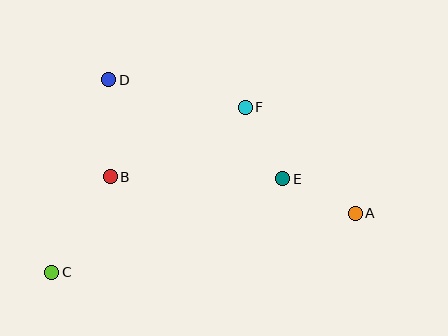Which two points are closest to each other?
Points A and E are closest to each other.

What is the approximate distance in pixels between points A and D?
The distance between A and D is approximately 281 pixels.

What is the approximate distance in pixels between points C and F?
The distance between C and F is approximately 255 pixels.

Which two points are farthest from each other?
Points A and C are farthest from each other.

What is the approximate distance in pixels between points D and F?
The distance between D and F is approximately 140 pixels.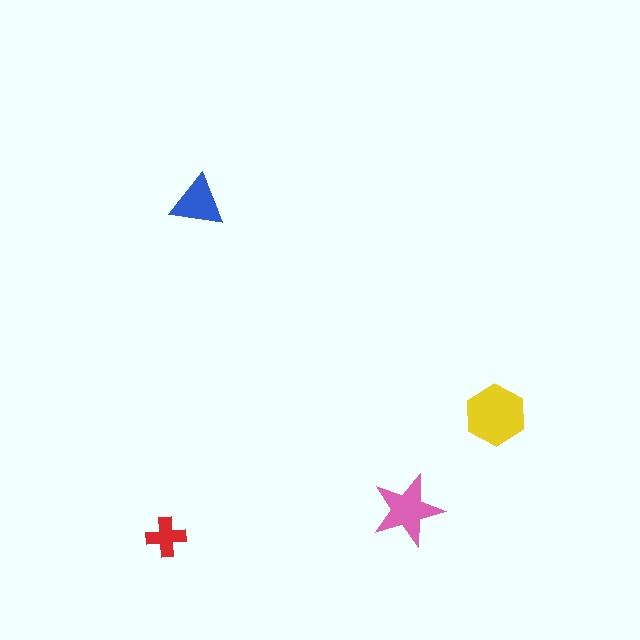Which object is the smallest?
The red cross.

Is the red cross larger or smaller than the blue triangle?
Smaller.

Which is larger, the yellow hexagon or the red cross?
The yellow hexagon.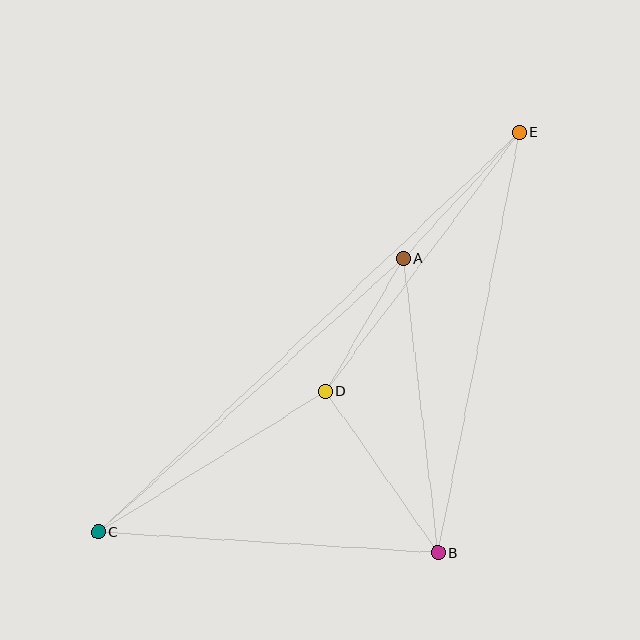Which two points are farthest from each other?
Points C and E are farthest from each other.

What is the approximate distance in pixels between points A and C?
The distance between A and C is approximately 410 pixels.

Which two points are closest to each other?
Points A and D are closest to each other.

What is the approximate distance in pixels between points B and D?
The distance between B and D is approximately 197 pixels.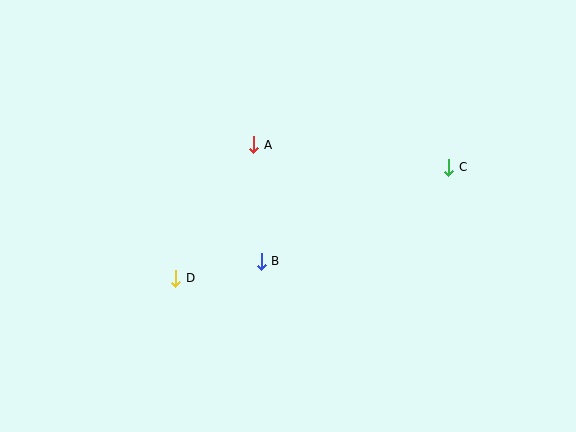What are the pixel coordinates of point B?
Point B is at (261, 261).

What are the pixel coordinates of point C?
Point C is at (449, 167).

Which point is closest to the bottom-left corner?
Point D is closest to the bottom-left corner.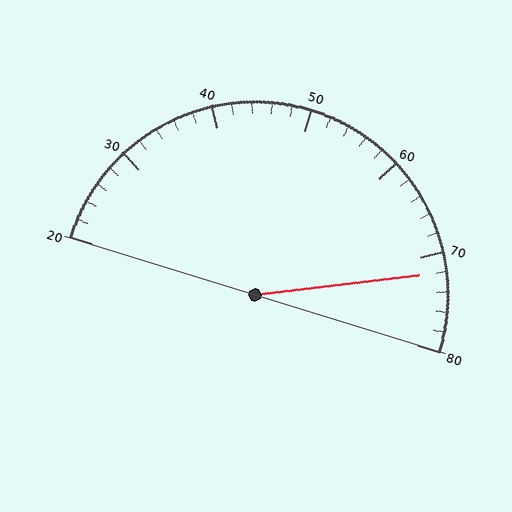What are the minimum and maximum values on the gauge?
The gauge ranges from 20 to 80.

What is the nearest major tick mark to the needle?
The nearest major tick mark is 70.